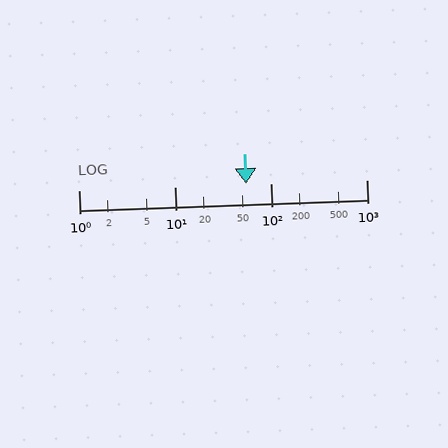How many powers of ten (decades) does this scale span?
The scale spans 3 decades, from 1 to 1000.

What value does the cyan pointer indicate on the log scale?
The pointer indicates approximately 56.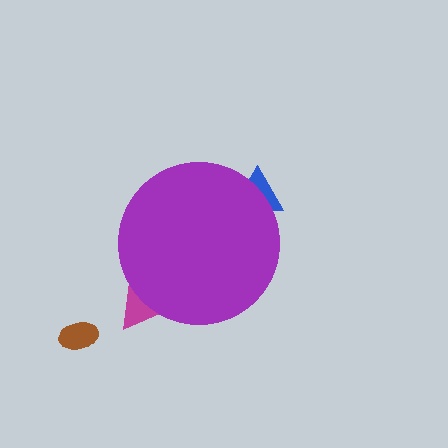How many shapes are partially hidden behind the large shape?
2 shapes are partially hidden.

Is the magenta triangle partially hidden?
Yes, the magenta triangle is partially hidden behind the purple circle.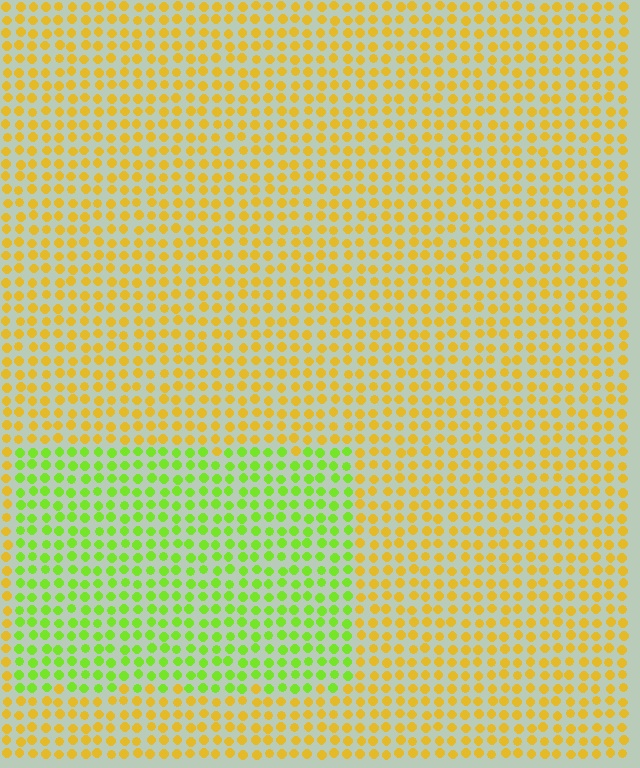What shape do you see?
I see a rectangle.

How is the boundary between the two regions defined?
The boundary is defined purely by a slight shift in hue (about 50 degrees). Spacing, size, and orientation are identical on both sides.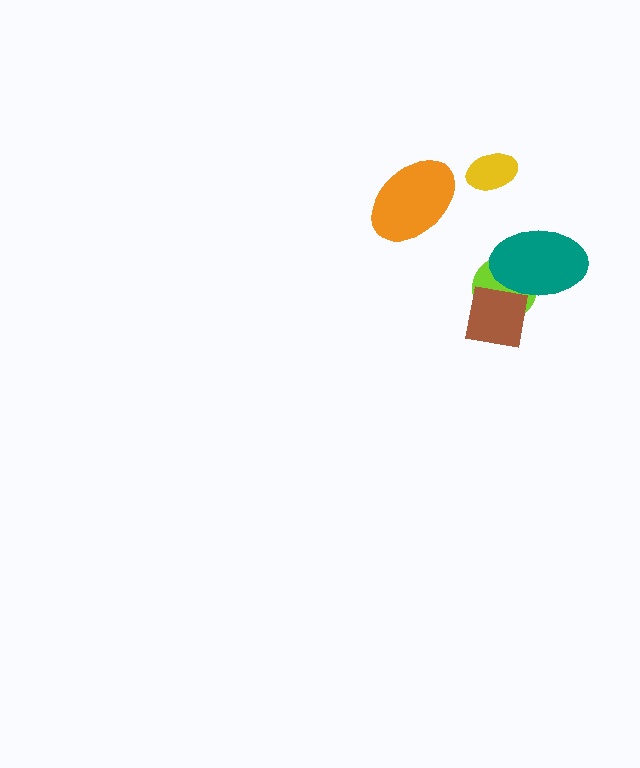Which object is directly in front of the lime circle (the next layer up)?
The brown square is directly in front of the lime circle.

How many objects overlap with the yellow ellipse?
0 objects overlap with the yellow ellipse.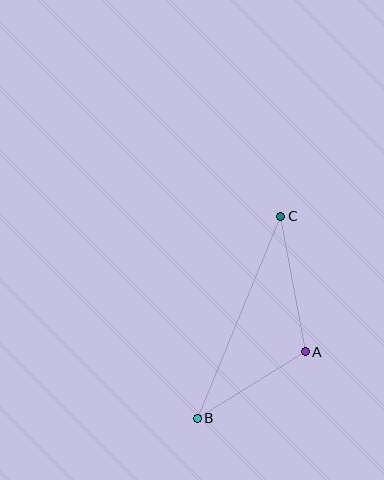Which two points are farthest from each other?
Points B and C are farthest from each other.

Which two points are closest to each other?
Points A and B are closest to each other.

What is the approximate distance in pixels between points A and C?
The distance between A and C is approximately 138 pixels.